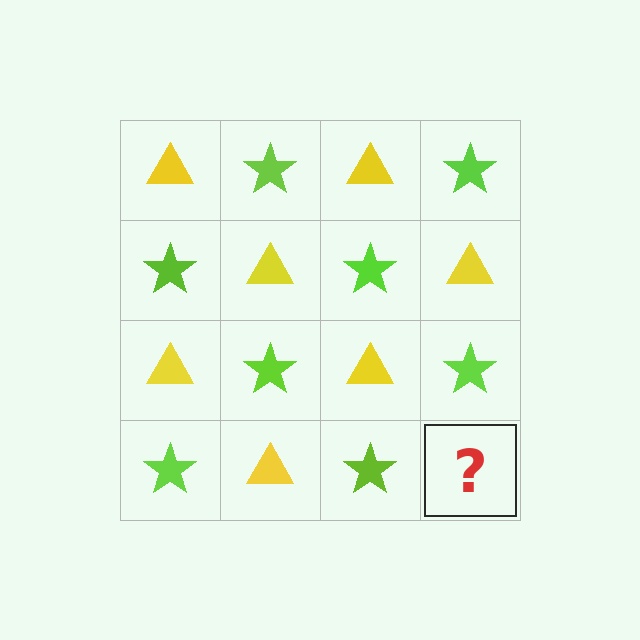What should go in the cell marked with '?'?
The missing cell should contain a yellow triangle.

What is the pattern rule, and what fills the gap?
The rule is that it alternates yellow triangle and lime star in a checkerboard pattern. The gap should be filled with a yellow triangle.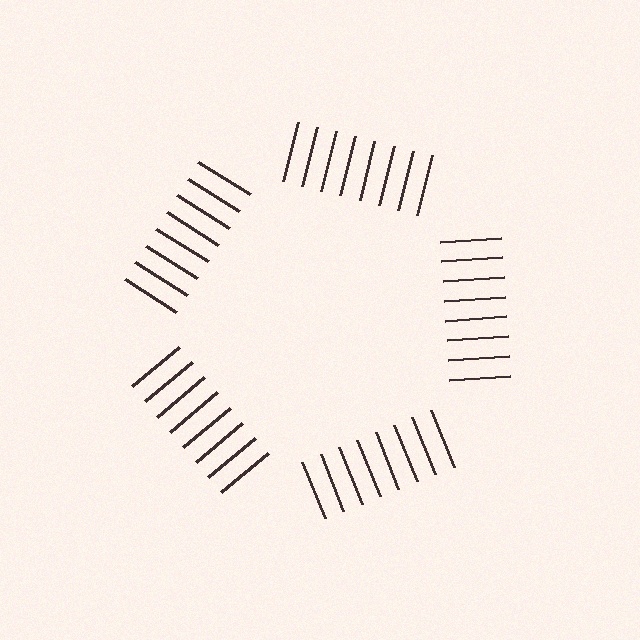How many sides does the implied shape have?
5 sides — the line-ends trace a pentagon.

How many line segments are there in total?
40 — 8 along each of the 5 edges.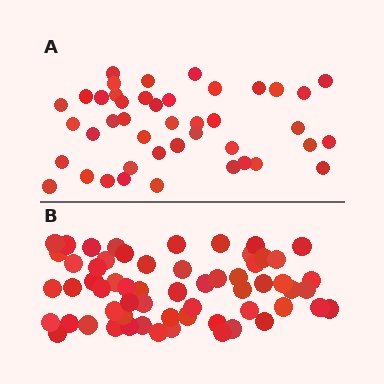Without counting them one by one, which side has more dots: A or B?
Region B (the bottom region) has more dots.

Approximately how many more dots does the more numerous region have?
Region B has approximately 15 more dots than region A.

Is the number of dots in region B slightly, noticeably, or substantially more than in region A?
Region B has noticeably more, but not dramatically so. The ratio is roughly 1.4 to 1.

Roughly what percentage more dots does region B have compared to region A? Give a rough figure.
About 40% more.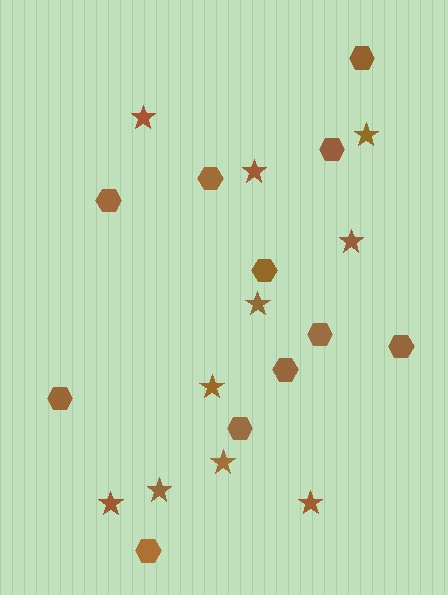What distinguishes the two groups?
There are 2 groups: one group of hexagons (11) and one group of stars (10).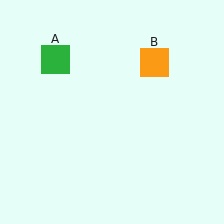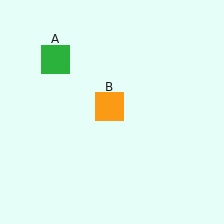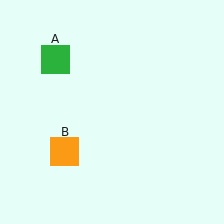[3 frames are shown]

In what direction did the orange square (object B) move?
The orange square (object B) moved down and to the left.